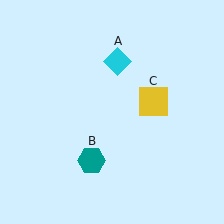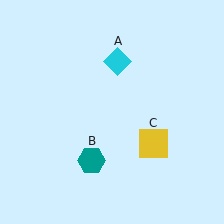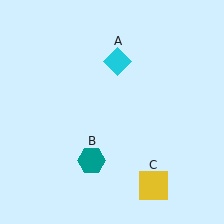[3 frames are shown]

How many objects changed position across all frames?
1 object changed position: yellow square (object C).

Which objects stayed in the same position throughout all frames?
Cyan diamond (object A) and teal hexagon (object B) remained stationary.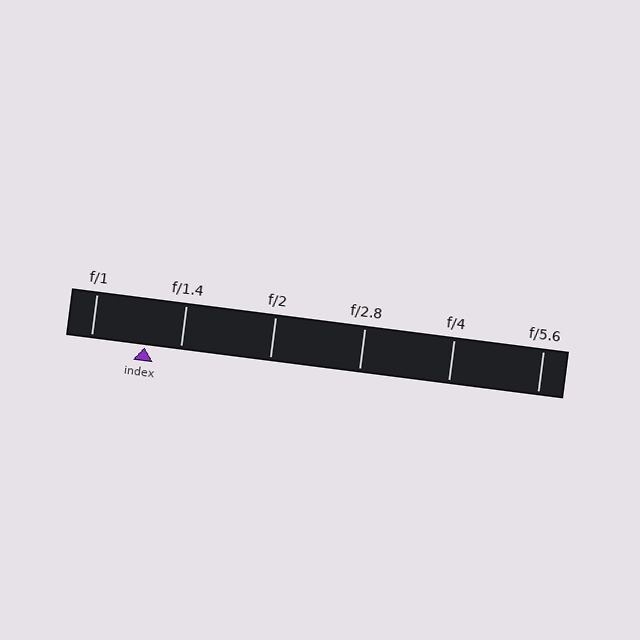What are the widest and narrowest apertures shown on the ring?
The widest aperture shown is f/1 and the narrowest is f/5.6.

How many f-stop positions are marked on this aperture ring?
There are 6 f-stop positions marked.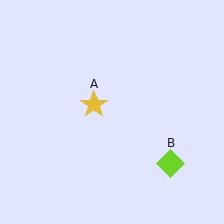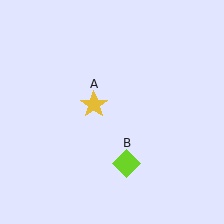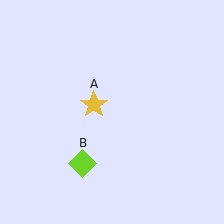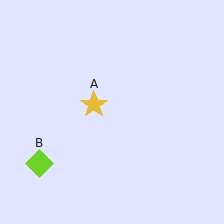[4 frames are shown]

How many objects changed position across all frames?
1 object changed position: lime diamond (object B).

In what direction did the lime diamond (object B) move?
The lime diamond (object B) moved left.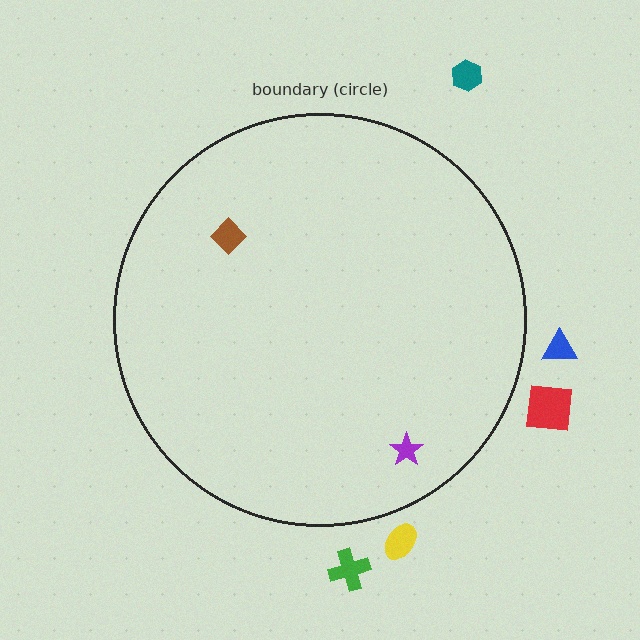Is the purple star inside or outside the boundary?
Inside.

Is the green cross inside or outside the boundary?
Outside.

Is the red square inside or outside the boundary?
Outside.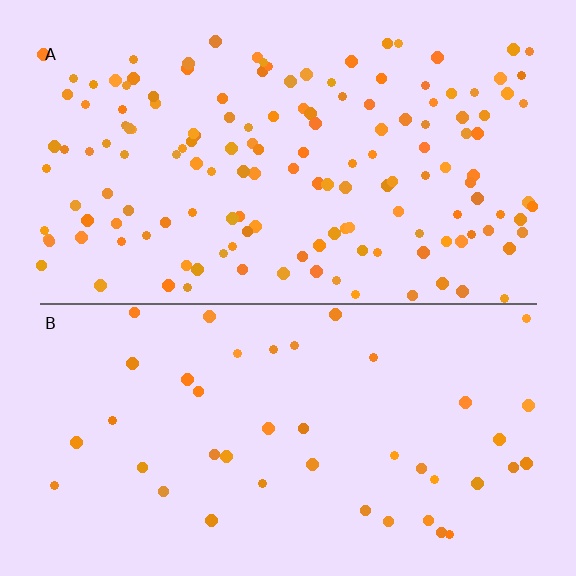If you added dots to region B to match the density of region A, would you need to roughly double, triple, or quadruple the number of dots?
Approximately triple.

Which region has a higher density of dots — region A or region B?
A (the top).